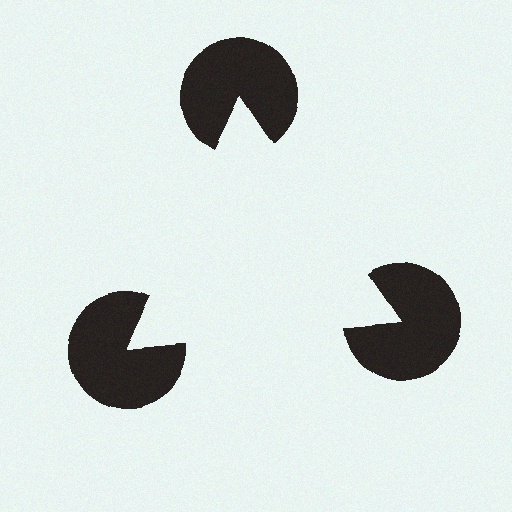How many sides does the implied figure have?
3 sides.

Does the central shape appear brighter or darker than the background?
It typically appears slightly brighter than the background, even though no actual brightness change is drawn.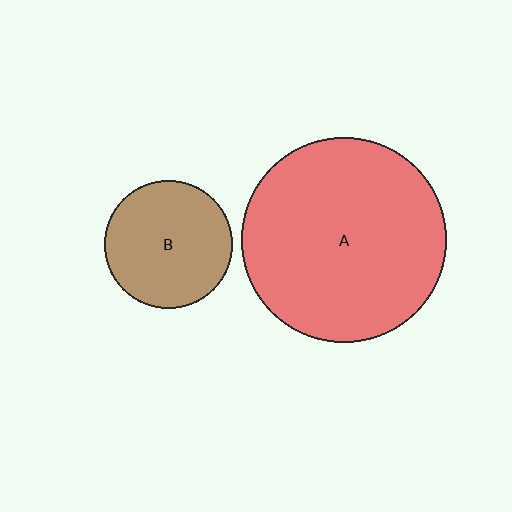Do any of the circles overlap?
No, none of the circles overlap.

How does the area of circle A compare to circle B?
Approximately 2.6 times.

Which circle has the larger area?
Circle A (red).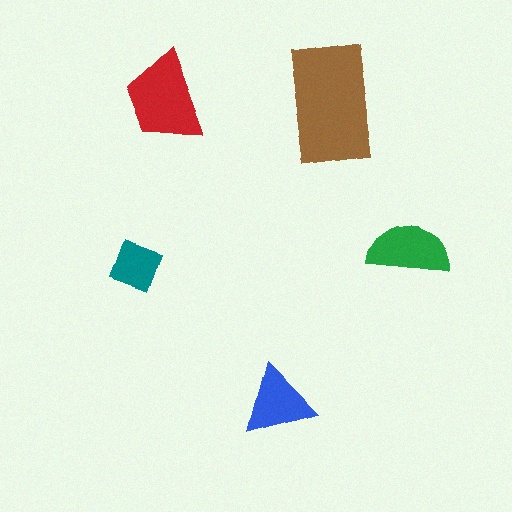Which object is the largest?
The brown rectangle.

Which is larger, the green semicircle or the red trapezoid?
The red trapezoid.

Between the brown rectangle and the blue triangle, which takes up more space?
The brown rectangle.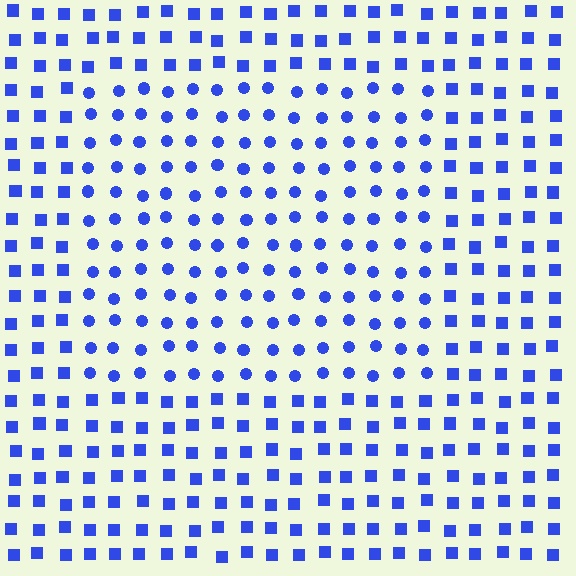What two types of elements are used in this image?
The image uses circles inside the rectangle region and squares outside it.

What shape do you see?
I see a rectangle.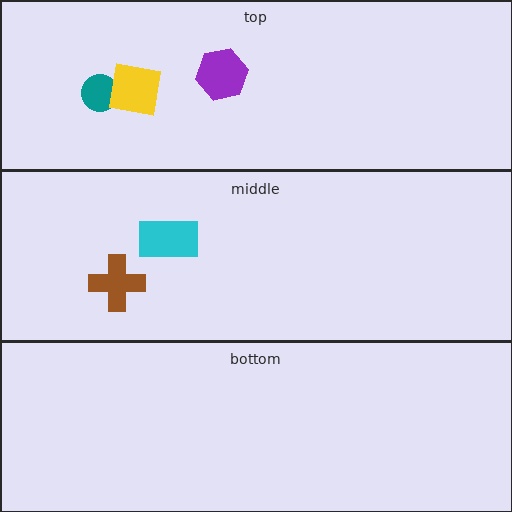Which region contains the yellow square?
The top region.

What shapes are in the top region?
The purple hexagon, the teal circle, the yellow square.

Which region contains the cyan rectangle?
The middle region.